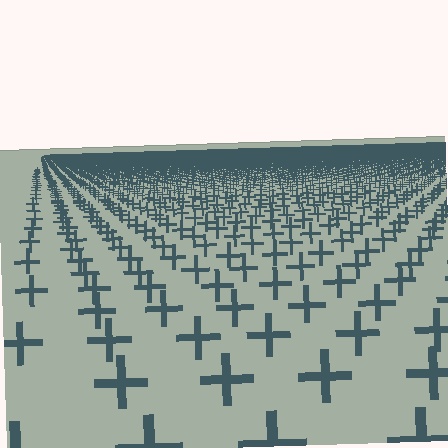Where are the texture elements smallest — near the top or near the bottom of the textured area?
Near the top.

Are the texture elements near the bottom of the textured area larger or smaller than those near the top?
Larger. Near the bottom, elements are closer to the viewer and appear at a bigger on-screen size.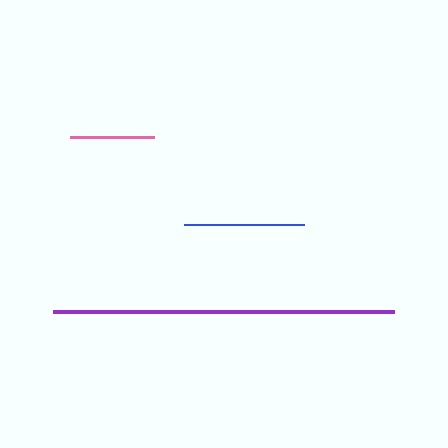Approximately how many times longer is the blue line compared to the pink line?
The blue line is approximately 1.4 times the length of the pink line.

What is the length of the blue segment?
The blue segment is approximately 120 pixels long.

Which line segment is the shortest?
The pink line is the shortest at approximately 84 pixels.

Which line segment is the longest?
The purple line is the longest at approximately 341 pixels.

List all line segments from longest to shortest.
From longest to shortest: purple, blue, pink.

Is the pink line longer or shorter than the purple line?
The purple line is longer than the pink line.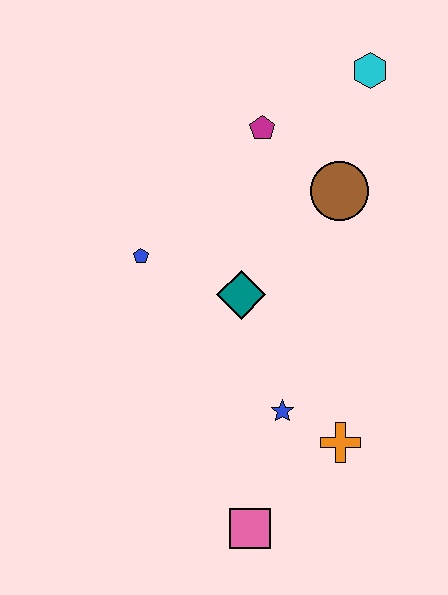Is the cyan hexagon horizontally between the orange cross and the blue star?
No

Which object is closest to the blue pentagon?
The teal diamond is closest to the blue pentagon.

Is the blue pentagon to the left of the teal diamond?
Yes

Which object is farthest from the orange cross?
The cyan hexagon is farthest from the orange cross.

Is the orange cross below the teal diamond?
Yes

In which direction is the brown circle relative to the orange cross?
The brown circle is above the orange cross.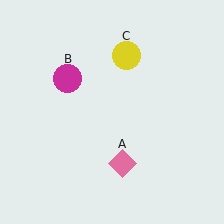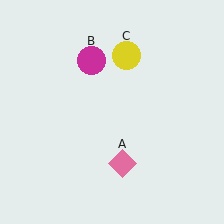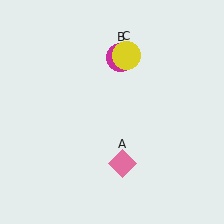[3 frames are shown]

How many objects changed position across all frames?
1 object changed position: magenta circle (object B).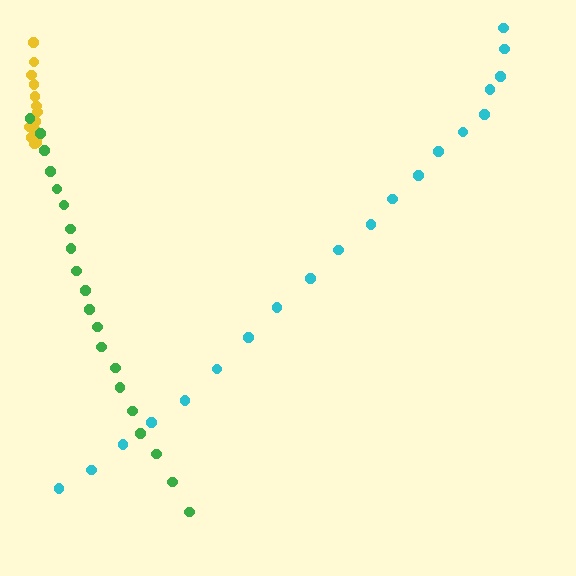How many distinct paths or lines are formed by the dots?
There are 3 distinct paths.